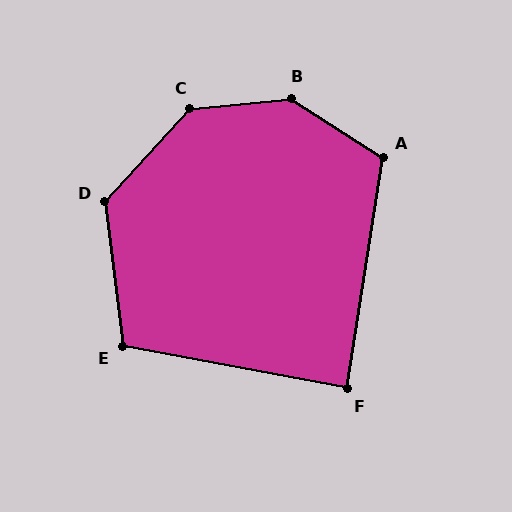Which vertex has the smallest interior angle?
F, at approximately 88 degrees.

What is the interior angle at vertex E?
Approximately 108 degrees (obtuse).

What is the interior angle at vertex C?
Approximately 139 degrees (obtuse).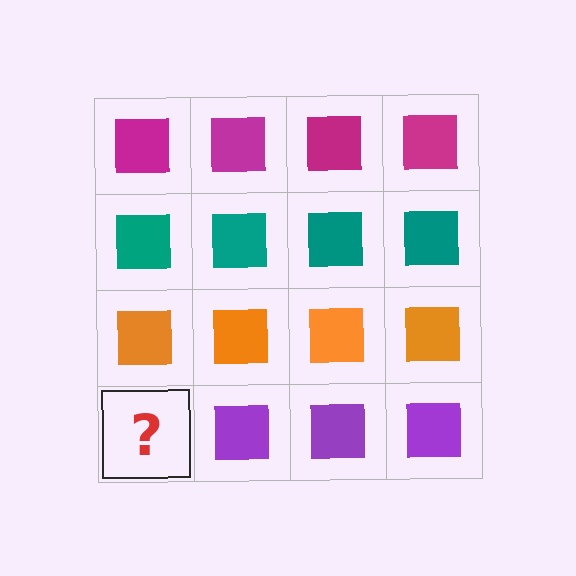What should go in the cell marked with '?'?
The missing cell should contain a purple square.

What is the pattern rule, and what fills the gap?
The rule is that each row has a consistent color. The gap should be filled with a purple square.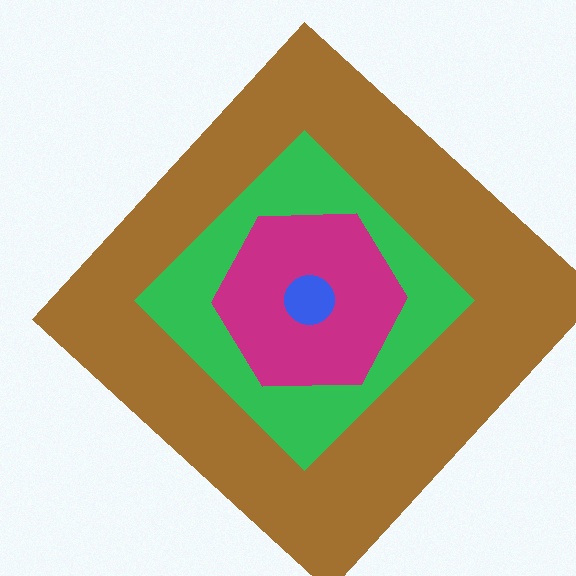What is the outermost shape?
The brown diamond.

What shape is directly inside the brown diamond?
The green diamond.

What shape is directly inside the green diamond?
The magenta hexagon.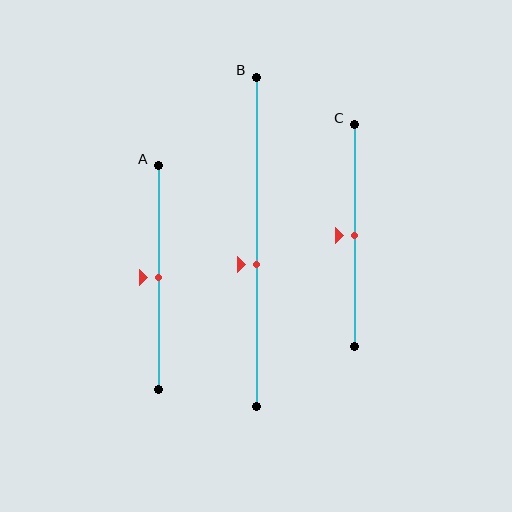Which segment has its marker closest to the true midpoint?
Segment A has its marker closest to the true midpoint.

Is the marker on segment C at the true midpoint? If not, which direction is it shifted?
Yes, the marker on segment C is at the true midpoint.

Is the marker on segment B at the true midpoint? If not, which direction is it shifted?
No, the marker on segment B is shifted downward by about 7% of the segment length.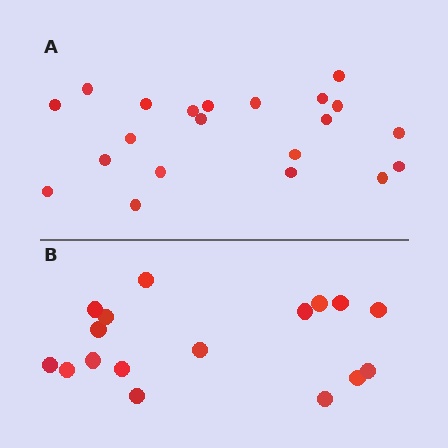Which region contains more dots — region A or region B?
Region A (the top region) has more dots.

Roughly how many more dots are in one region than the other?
Region A has about 4 more dots than region B.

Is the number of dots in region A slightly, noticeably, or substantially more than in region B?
Region A has only slightly more — the two regions are fairly close. The ratio is roughly 1.2 to 1.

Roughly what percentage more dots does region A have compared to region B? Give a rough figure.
About 25% more.